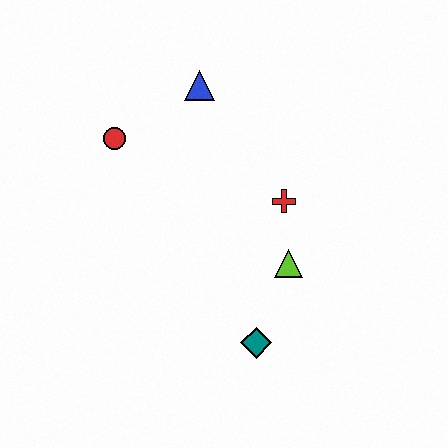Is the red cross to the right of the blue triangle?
Yes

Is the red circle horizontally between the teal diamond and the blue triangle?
No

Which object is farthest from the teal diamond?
The blue triangle is farthest from the teal diamond.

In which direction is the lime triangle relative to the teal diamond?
The lime triangle is above the teal diamond.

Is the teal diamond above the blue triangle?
No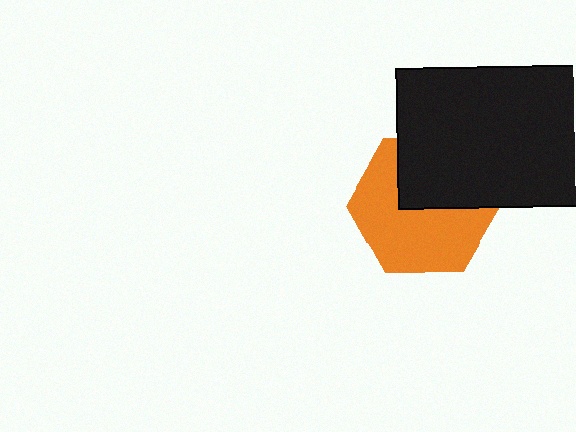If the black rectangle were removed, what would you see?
You would see the complete orange hexagon.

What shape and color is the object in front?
The object in front is a black rectangle.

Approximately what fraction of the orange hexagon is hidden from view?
Roughly 39% of the orange hexagon is hidden behind the black rectangle.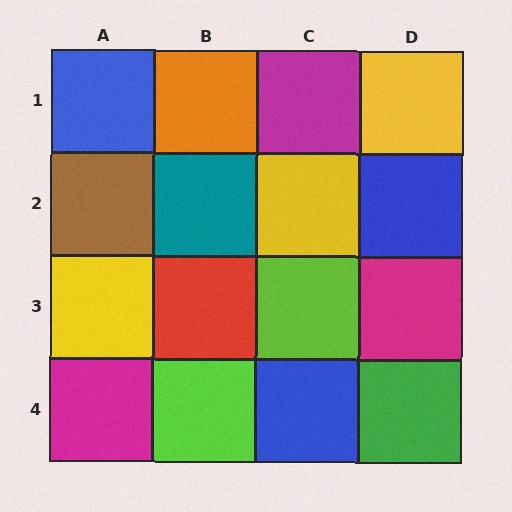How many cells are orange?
1 cell is orange.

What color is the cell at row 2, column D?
Blue.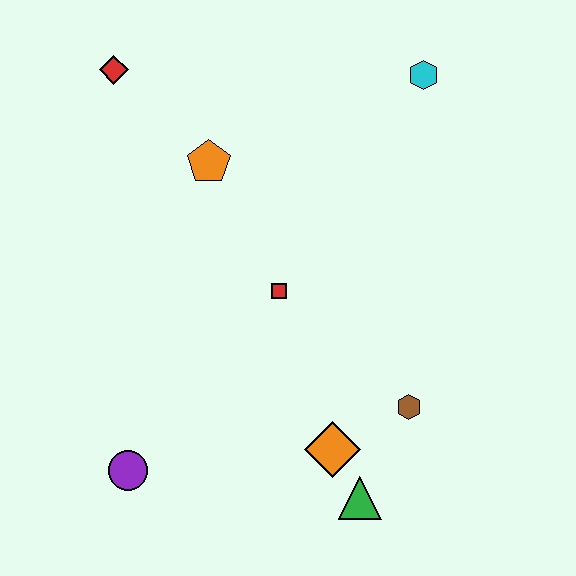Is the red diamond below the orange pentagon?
No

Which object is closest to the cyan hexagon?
The orange pentagon is closest to the cyan hexagon.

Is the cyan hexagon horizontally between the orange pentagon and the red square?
No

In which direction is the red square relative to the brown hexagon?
The red square is to the left of the brown hexagon.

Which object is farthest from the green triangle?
The red diamond is farthest from the green triangle.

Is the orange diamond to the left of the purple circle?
No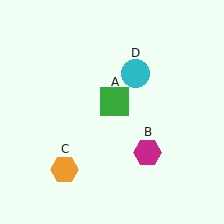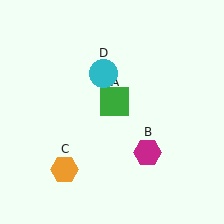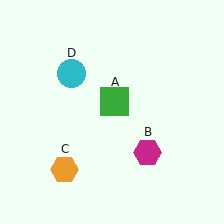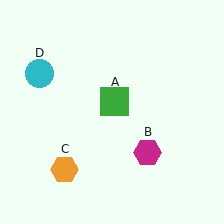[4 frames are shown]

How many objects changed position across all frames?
1 object changed position: cyan circle (object D).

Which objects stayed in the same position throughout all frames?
Green square (object A) and magenta hexagon (object B) and orange hexagon (object C) remained stationary.